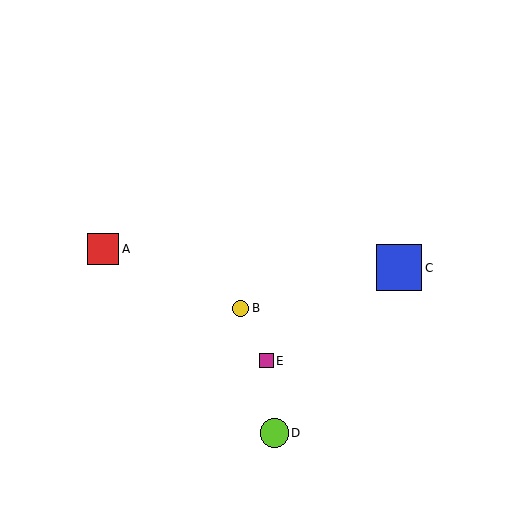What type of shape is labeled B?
Shape B is a yellow circle.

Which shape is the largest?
The blue square (labeled C) is the largest.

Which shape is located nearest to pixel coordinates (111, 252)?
The red square (labeled A) at (103, 249) is nearest to that location.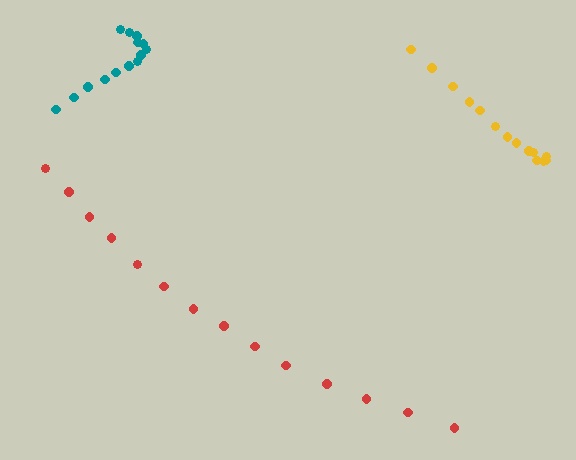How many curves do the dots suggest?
There are 3 distinct paths.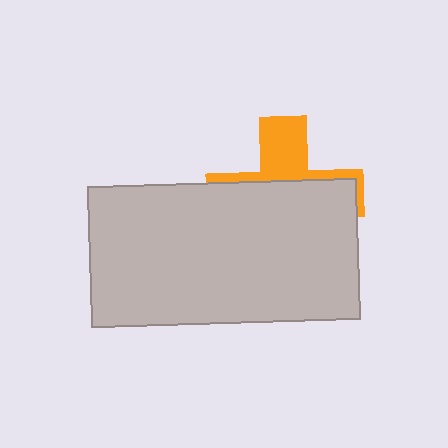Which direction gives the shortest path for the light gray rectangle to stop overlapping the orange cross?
Moving down gives the shortest separation.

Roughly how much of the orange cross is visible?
A small part of it is visible (roughly 33%).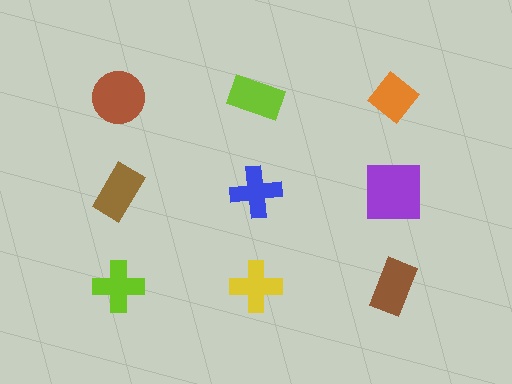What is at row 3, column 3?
A brown rectangle.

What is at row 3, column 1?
A lime cross.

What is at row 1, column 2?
A lime rectangle.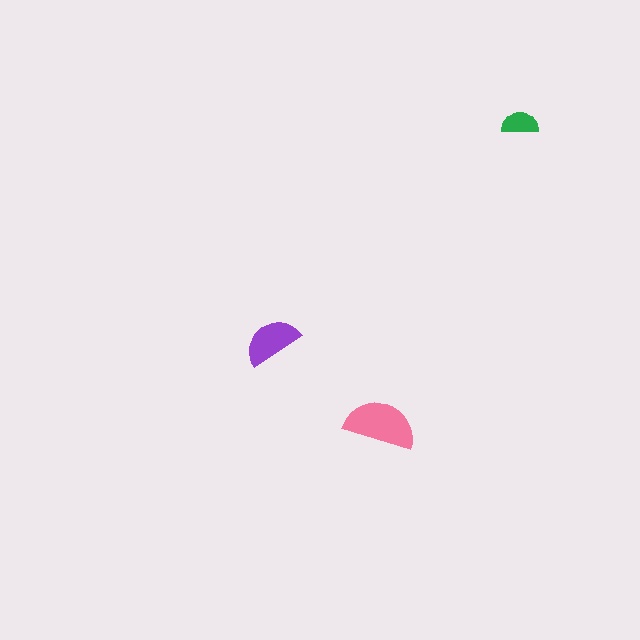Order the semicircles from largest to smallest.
the pink one, the purple one, the green one.